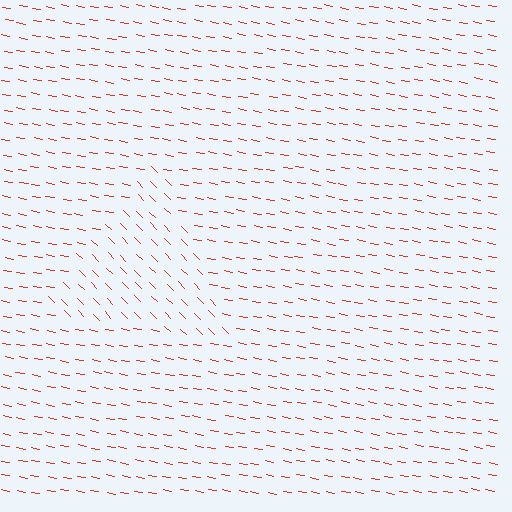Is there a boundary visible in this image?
Yes, there is a texture boundary formed by a change in line orientation.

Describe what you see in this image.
The image is filled with small red line segments. A triangle region in the image has lines oriented differently from the surrounding lines, creating a visible texture boundary.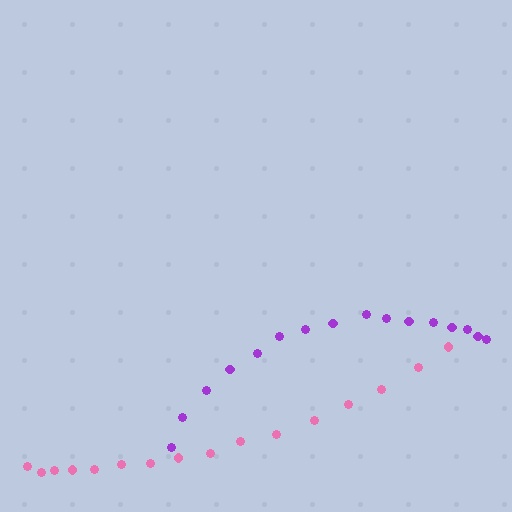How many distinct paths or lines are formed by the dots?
There are 2 distinct paths.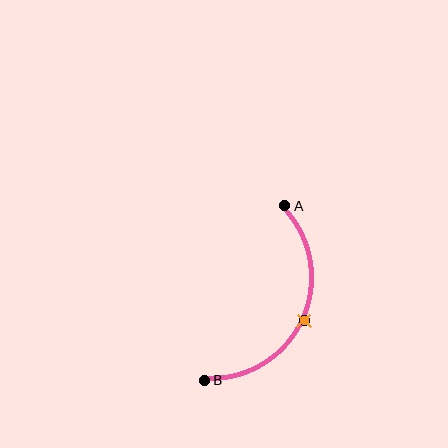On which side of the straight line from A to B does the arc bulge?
The arc bulges to the right of the straight line connecting A and B.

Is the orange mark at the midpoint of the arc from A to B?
Yes. The orange mark lies on the arc at equal arc-length from both A and B — it is the arc midpoint.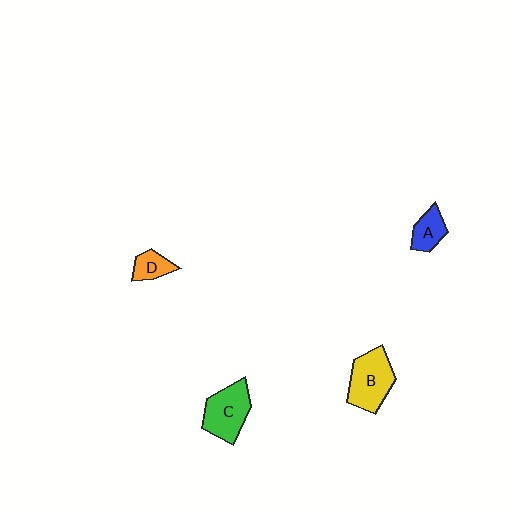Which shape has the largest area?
Shape B (yellow).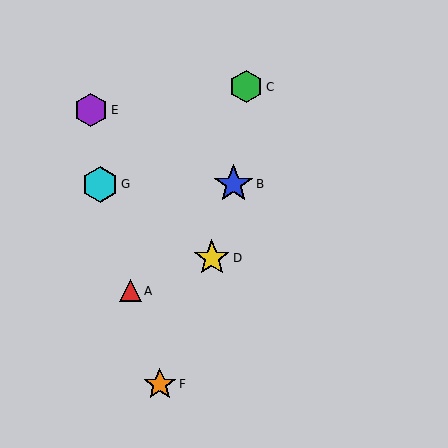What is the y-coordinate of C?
Object C is at y≈87.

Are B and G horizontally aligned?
Yes, both are at y≈184.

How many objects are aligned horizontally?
2 objects (B, G) are aligned horizontally.